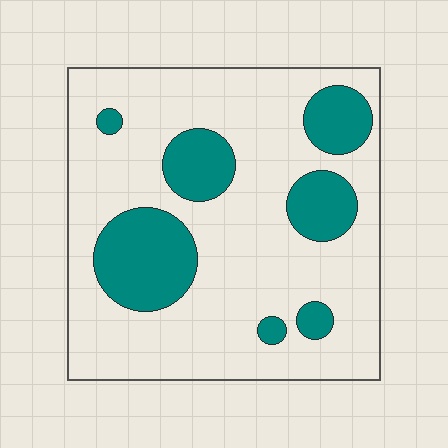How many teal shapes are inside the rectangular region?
7.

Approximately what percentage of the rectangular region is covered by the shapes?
Approximately 25%.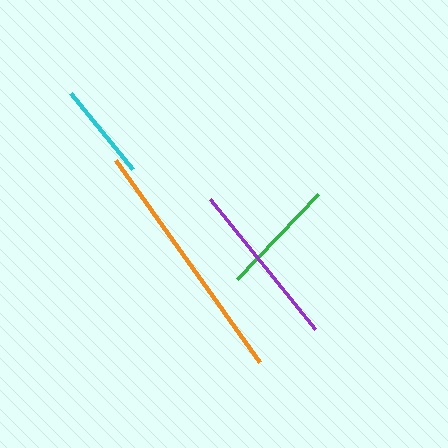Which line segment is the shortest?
The cyan line is the shortest at approximately 99 pixels.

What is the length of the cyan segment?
The cyan segment is approximately 99 pixels long.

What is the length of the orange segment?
The orange segment is approximately 249 pixels long.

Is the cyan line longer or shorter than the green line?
The green line is longer than the cyan line.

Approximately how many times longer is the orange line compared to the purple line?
The orange line is approximately 1.5 times the length of the purple line.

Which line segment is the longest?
The orange line is the longest at approximately 249 pixels.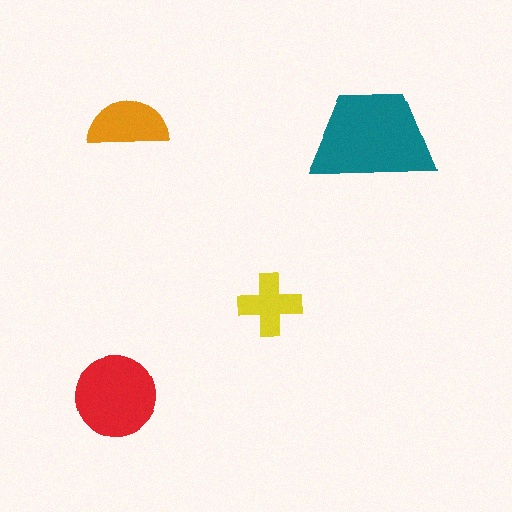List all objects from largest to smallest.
The teal trapezoid, the red circle, the orange semicircle, the yellow cross.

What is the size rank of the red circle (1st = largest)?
2nd.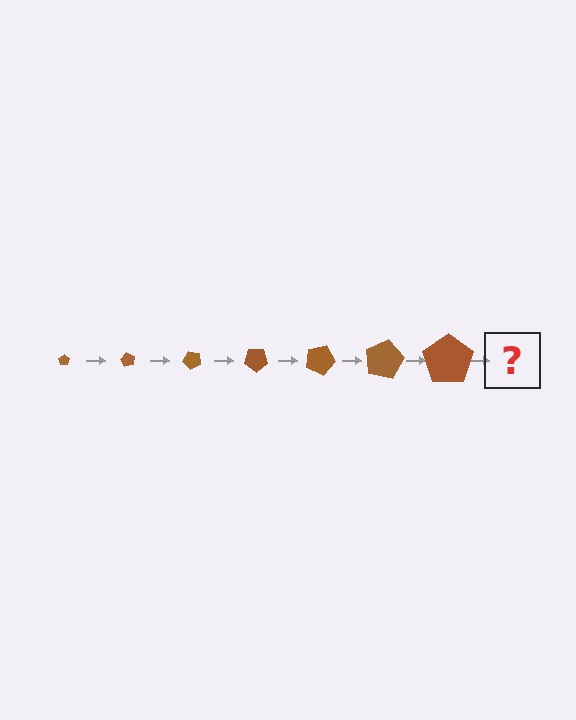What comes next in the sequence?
The next element should be a pentagon, larger than the previous one and rotated 420 degrees from the start.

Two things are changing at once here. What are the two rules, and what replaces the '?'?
The two rules are that the pentagon grows larger each step and it rotates 60 degrees each step. The '?' should be a pentagon, larger than the previous one and rotated 420 degrees from the start.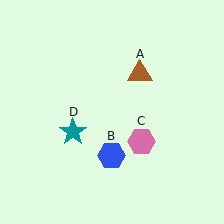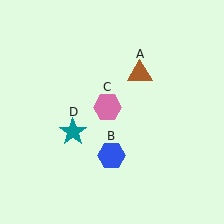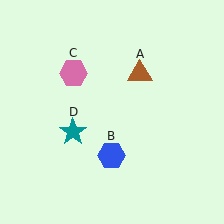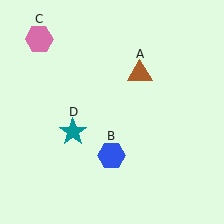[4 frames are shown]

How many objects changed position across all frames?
1 object changed position: pink hexagon (object C).